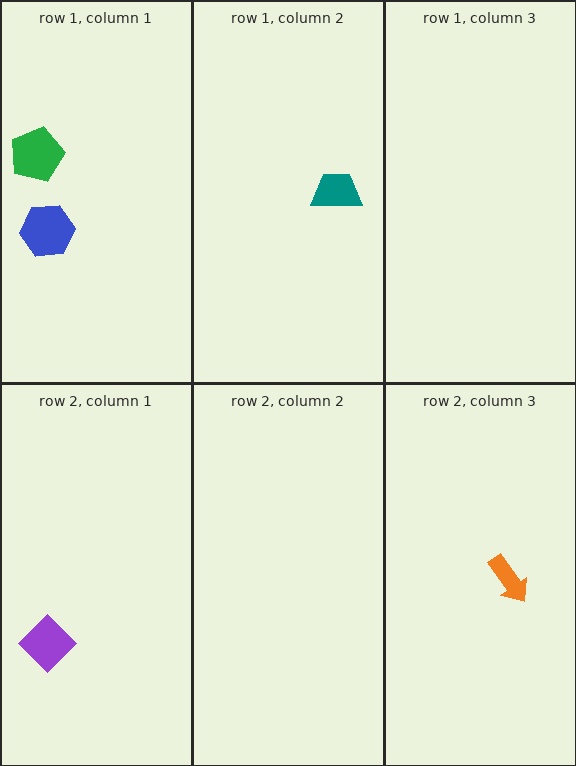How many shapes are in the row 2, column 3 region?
1.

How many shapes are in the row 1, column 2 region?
1.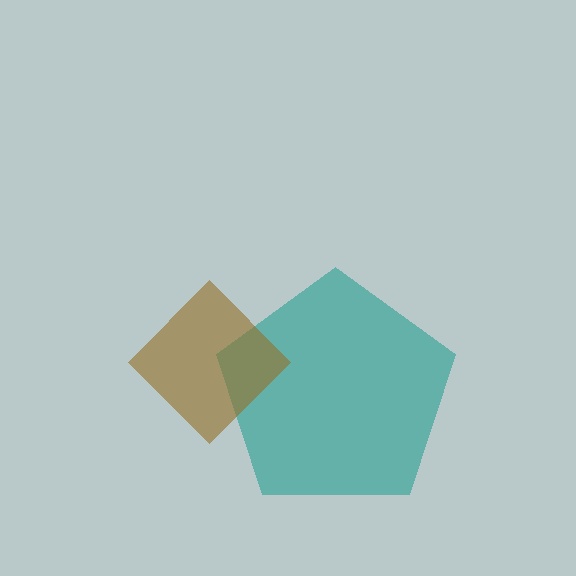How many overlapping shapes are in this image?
There are 2 overlapping shapes in the image.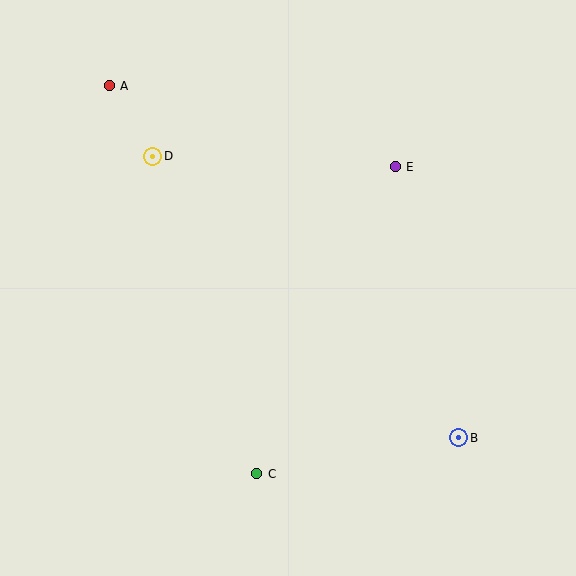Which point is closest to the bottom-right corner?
Point B is closest to the bottom-right corner.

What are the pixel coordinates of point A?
Point A is at (109, 86).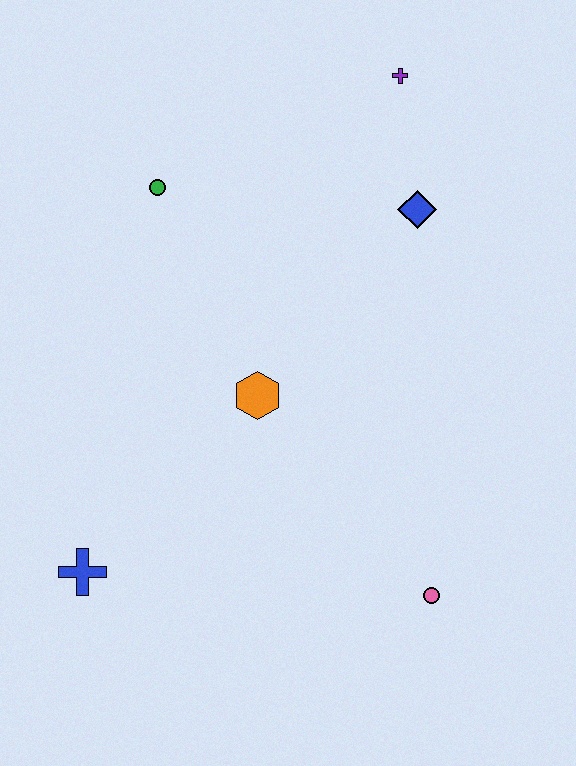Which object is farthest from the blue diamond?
The blue cross is farthest from the blue diamond.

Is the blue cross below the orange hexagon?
Yes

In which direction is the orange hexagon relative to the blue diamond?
The orange hexagon is below the blue diamond.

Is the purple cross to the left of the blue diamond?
Yes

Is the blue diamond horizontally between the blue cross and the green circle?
No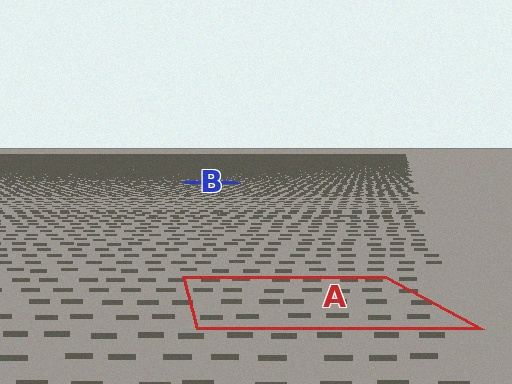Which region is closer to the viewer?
Region A is closer. The texture elements there are larger and more spread out.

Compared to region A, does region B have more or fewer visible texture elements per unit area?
Region B has more texture elements per unit area — they are packed more densely because it is farther away.